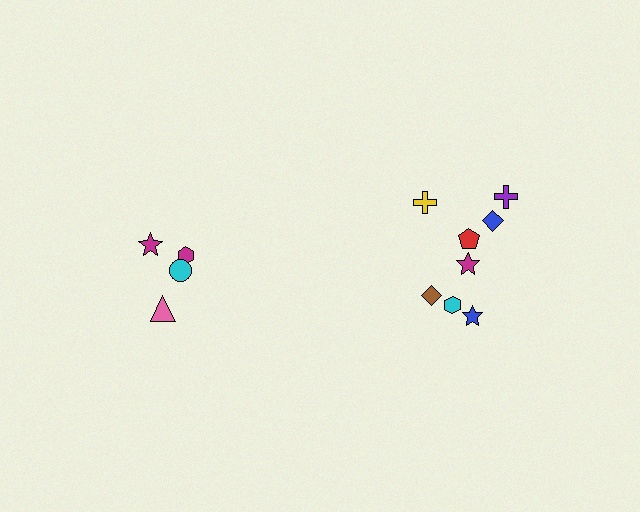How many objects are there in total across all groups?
There are 12 objects.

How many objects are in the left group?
There are 4 objects.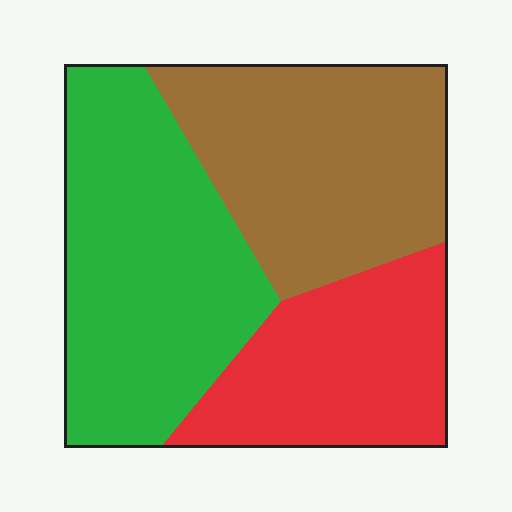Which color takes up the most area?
Green, at roughly 40%.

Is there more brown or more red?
Brown.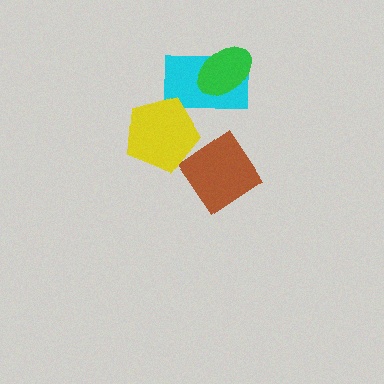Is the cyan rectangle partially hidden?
Yes, it is partially covered by another shape.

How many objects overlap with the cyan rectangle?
2 objects overlap with the cyan rectangle.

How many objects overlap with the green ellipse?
1 object overlaps with the green ellipse.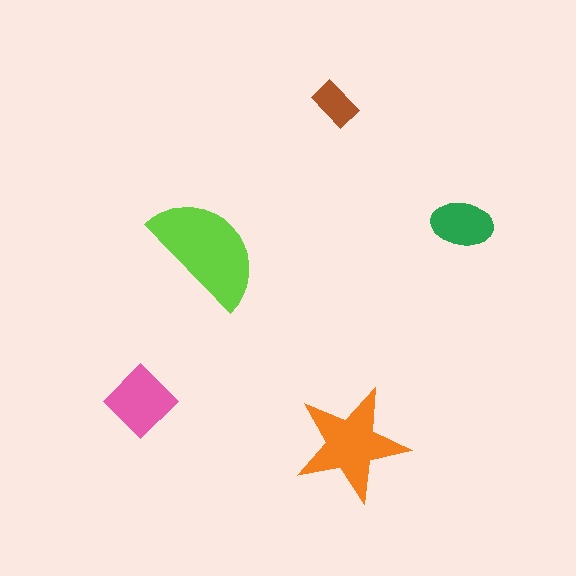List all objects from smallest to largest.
The brown rectangle, the green ellipse, the pink diamond, the orange star, the lime semicircle.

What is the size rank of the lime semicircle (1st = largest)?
1st.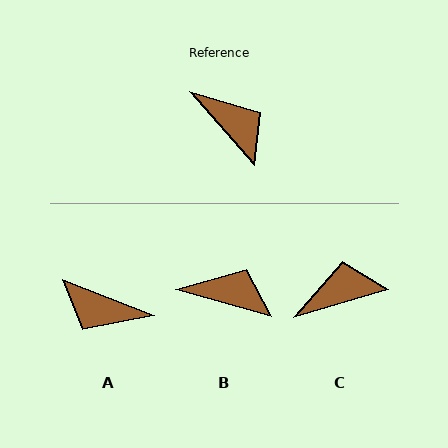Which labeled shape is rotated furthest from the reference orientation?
A, about 153 degrees away.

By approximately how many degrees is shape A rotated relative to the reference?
Approximately 153 degrees clockwise.